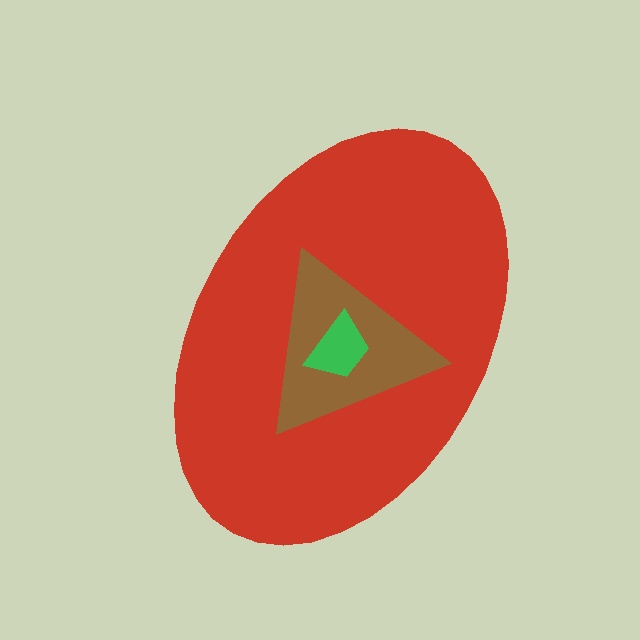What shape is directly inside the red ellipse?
The brown triangle.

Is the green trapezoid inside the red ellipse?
Yes.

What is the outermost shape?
The red ellipse.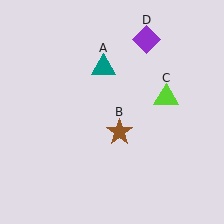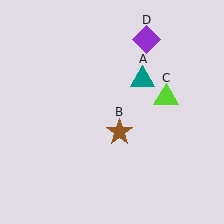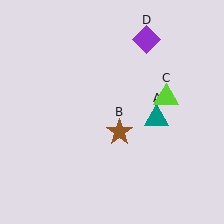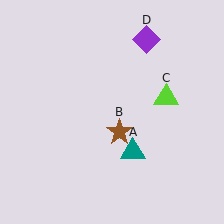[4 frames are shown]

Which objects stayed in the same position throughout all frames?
Brown star (object B) and lime triangle (object C) and purple diamond (object D) remained stationary.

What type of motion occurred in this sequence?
The teal triangle (object A) rotated clockwise around the center of the scene.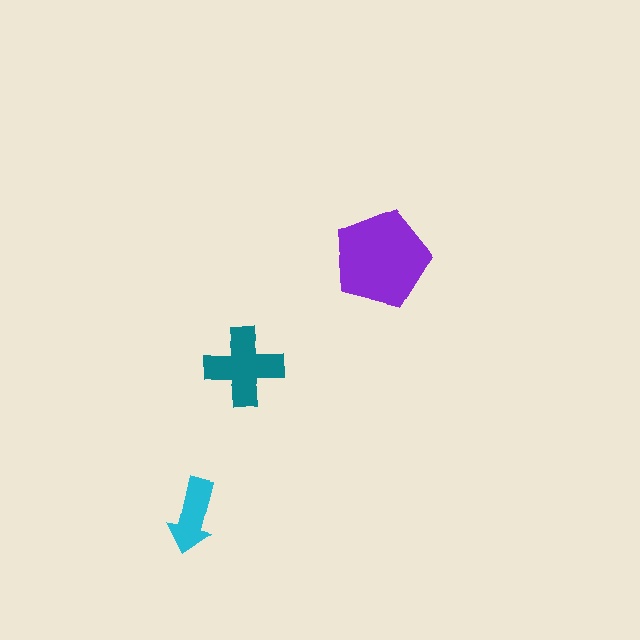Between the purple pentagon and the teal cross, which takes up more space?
The purple pentagon.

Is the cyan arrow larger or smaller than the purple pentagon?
Smaller.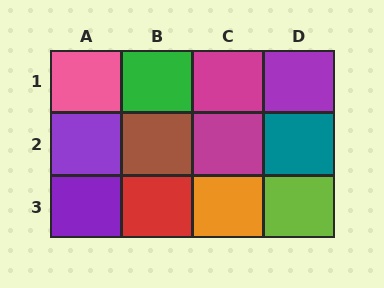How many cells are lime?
1 cell is lime.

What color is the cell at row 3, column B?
Red.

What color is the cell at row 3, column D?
Lime.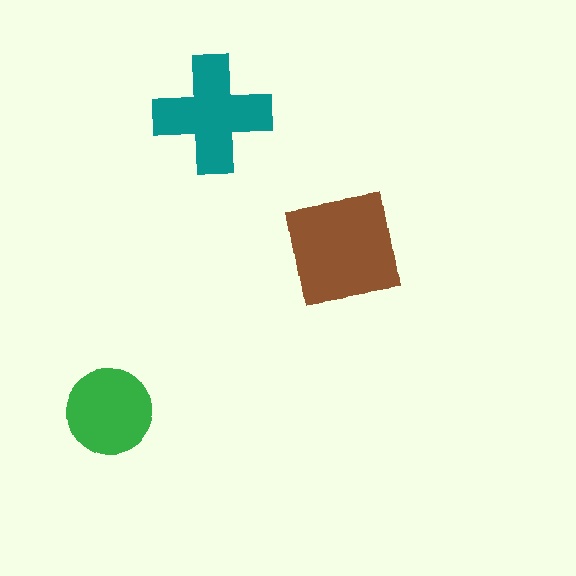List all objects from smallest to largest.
The green circle, the teal cross, the brown square.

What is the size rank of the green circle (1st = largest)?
3rd.